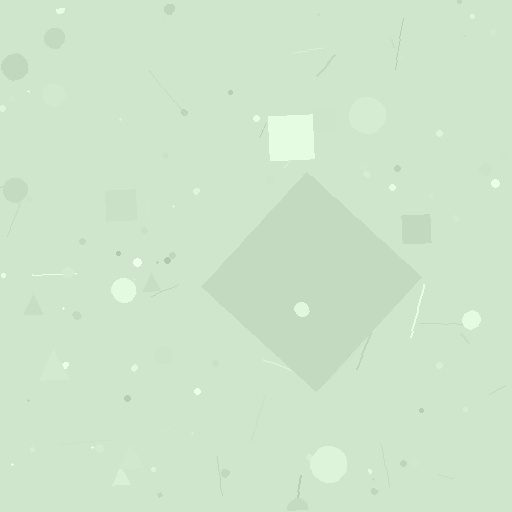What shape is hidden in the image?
A diamond is hidden in the image.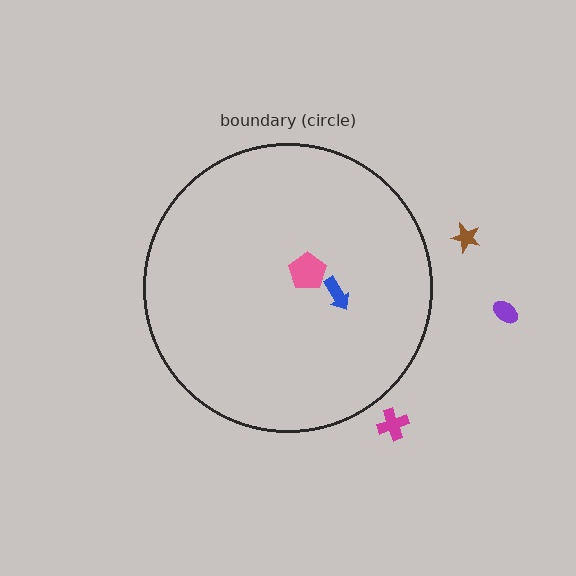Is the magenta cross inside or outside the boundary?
Outside.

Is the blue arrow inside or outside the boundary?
Inside.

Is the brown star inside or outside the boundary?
Outside.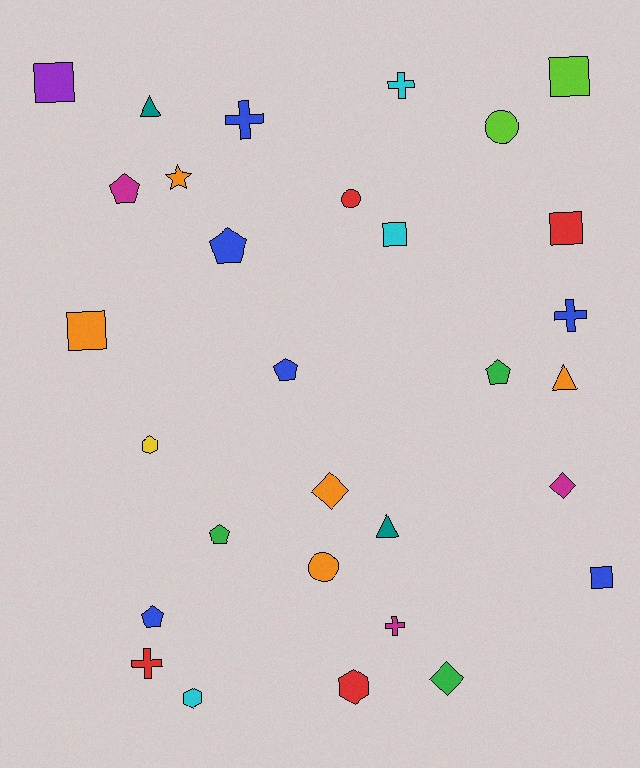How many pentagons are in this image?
There are 6 pentagons.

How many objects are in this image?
There are 30 objects.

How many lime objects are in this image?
There are 2 lime objects.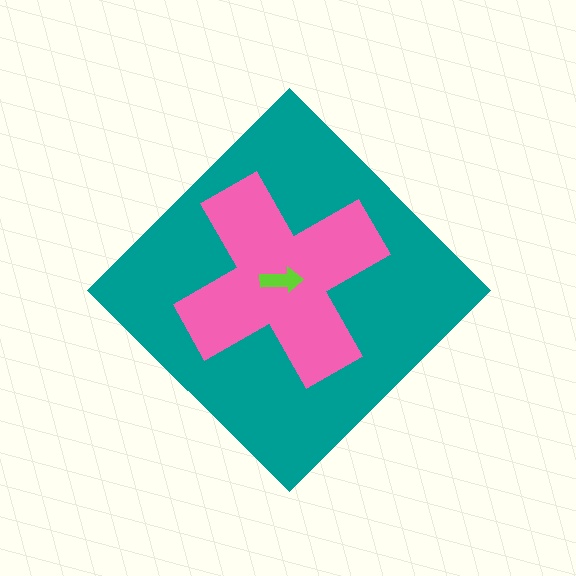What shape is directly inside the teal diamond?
The pink cross.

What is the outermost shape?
The teal diamond.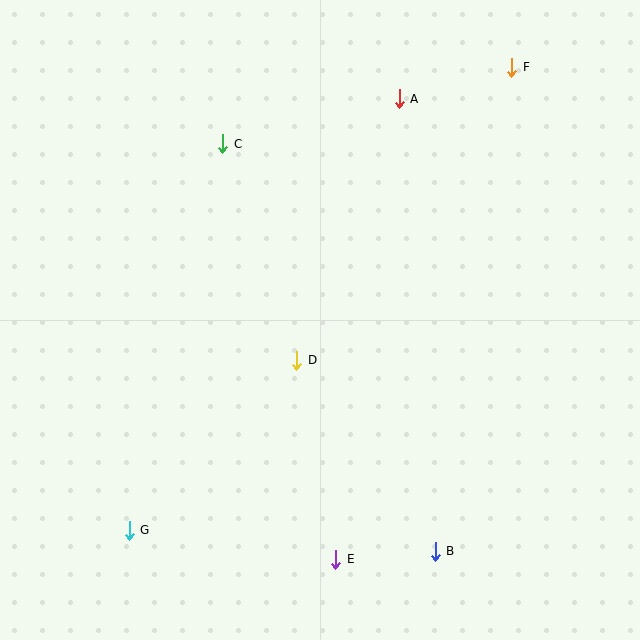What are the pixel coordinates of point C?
Point C is at (223, 144).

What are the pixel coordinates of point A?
Point A is at (399, 99).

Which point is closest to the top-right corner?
Point F is closest to the top-right corner.